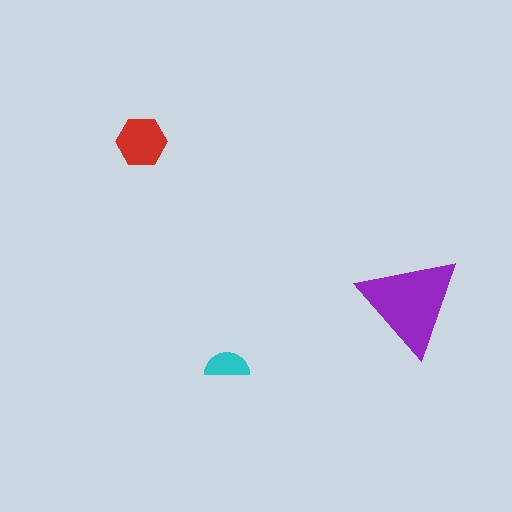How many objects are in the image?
There are 3 objects in the image.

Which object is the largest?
The purple triangle.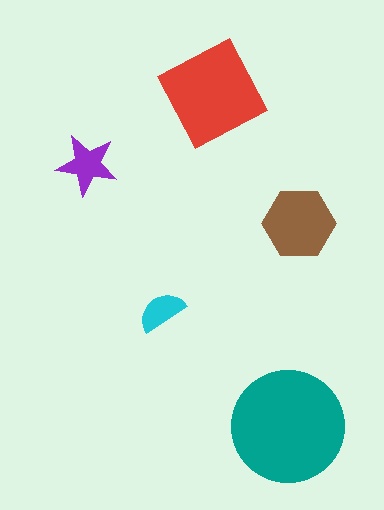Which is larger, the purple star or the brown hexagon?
The brown hexagon.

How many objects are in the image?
There are 5 objects in the image.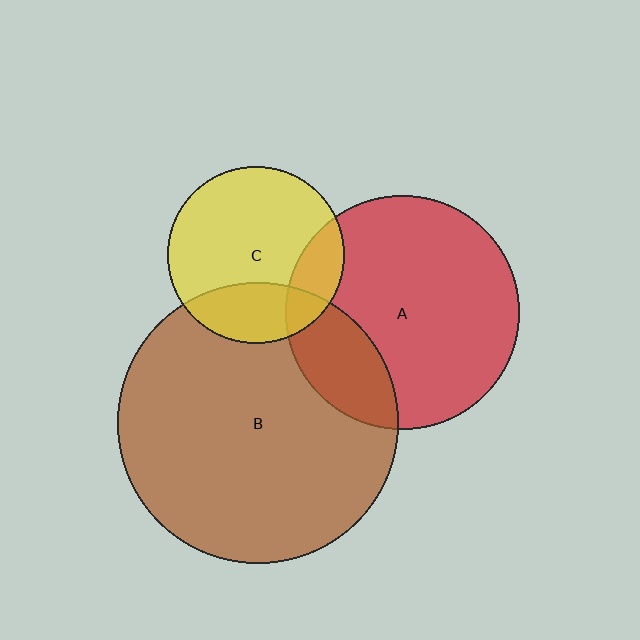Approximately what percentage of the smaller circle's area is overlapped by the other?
Approximately 25%.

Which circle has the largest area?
Circle B (brown).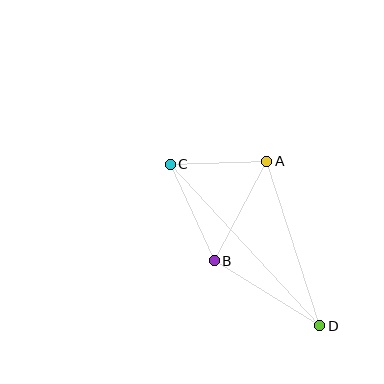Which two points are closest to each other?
Points A and C are closest to each other.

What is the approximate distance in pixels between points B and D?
The distance between B and D is approximately 124 pixels.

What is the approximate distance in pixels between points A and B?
The distance between A and B is approximately 113 pixels.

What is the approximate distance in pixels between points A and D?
The distance between A and D is approximately 173 pixels.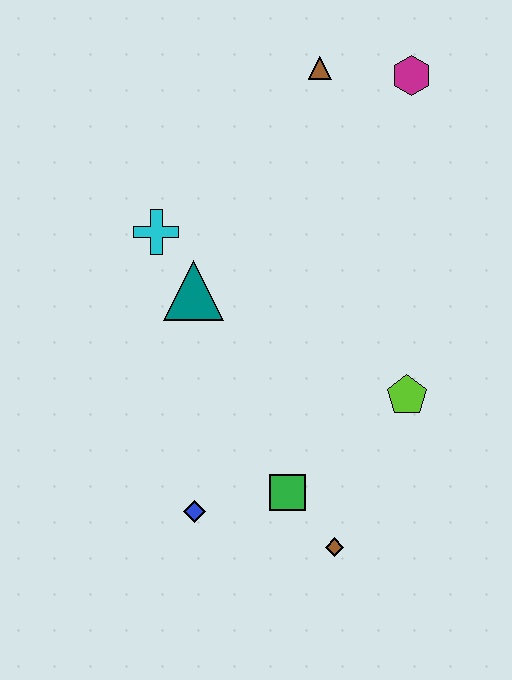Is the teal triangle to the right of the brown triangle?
No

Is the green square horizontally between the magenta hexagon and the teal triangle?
Yes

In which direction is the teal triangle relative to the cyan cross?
The teal triangle is below the cyan cross.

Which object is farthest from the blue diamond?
The magenta hexagon is farthest from the blue diamond.